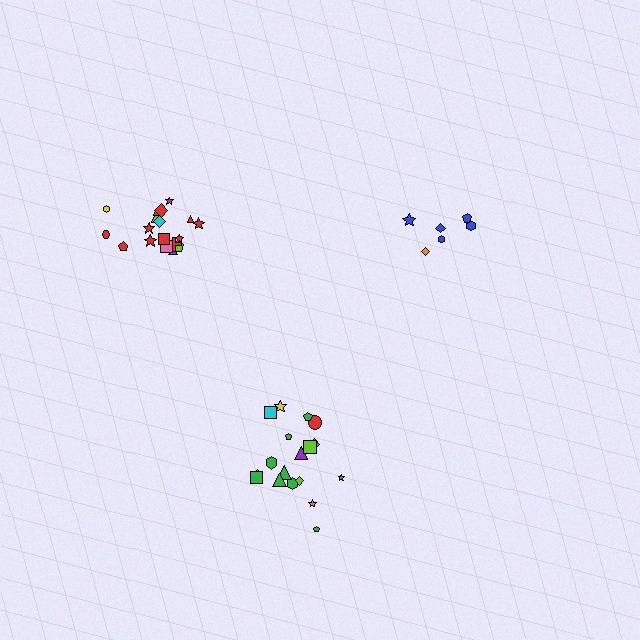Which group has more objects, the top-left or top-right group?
The top-left group.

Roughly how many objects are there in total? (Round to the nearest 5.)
Roughly 40 objects in total.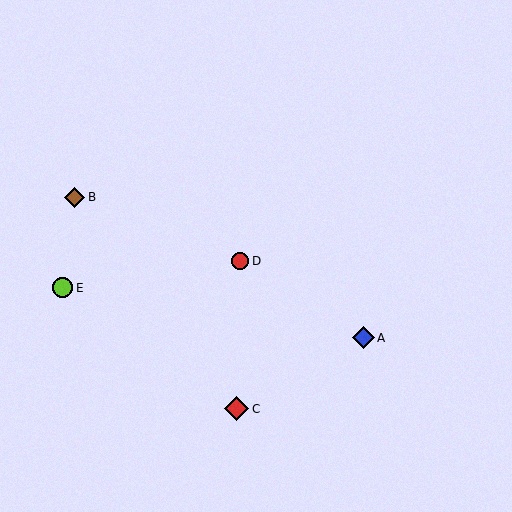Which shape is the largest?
The red diamond (labeled C) is the largest.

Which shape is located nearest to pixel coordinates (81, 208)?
The brown diamond (labeled B) at (74, 197) is nearest to that location.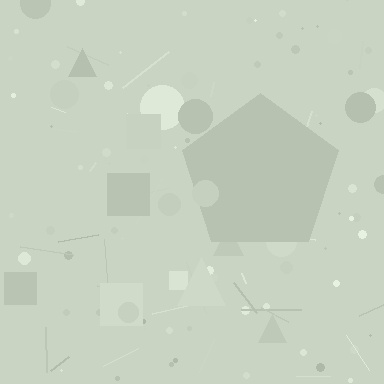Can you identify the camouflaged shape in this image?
The camouflaged shape is a pentagon.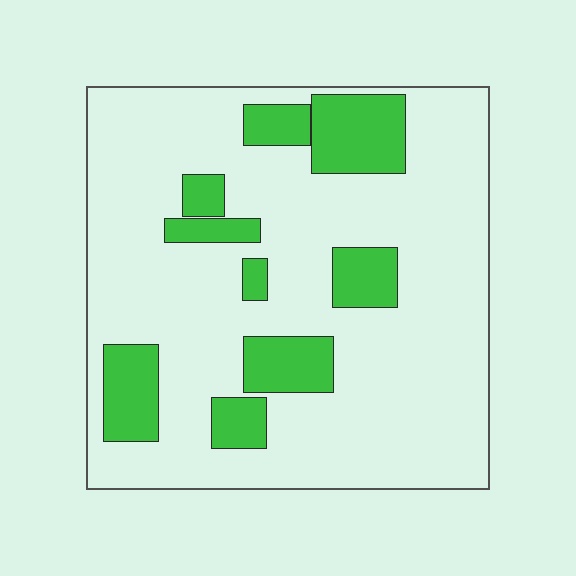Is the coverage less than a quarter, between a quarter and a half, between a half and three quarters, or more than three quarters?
Less than a quarter.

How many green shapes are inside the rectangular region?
9.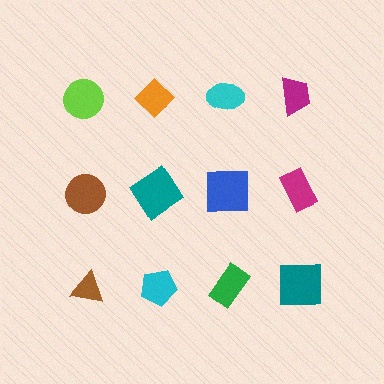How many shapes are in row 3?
4 shapes.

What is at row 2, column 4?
A magenta rectangle.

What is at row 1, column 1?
A lime circle.